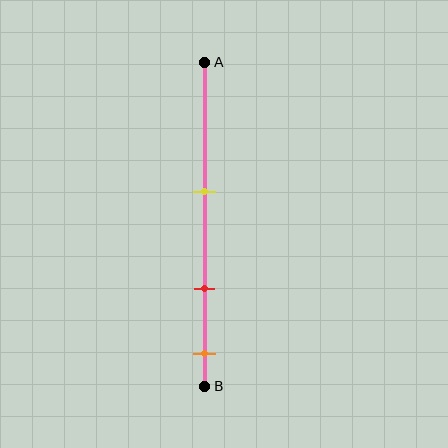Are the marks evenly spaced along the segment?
Yes, the marks are approximately evenly spaced.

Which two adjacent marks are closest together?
The red and orange marks are the closest adjacent pair.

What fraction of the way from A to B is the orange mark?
The orange mark is approximately 90% (0.9) of the way from A to B.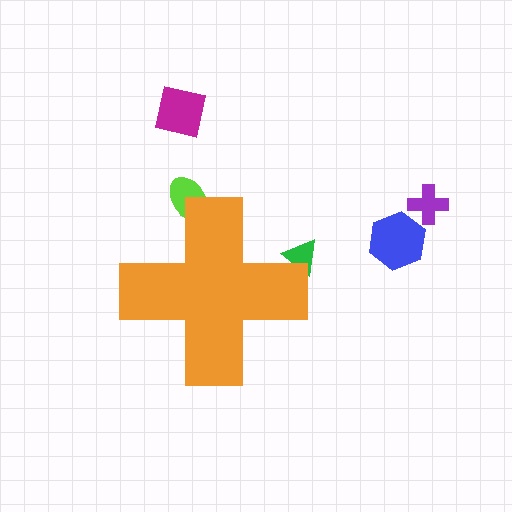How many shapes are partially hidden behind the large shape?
2 shapes are partially hidden.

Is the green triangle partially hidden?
Yes, the green triangle is partially hidden behind the orange cross.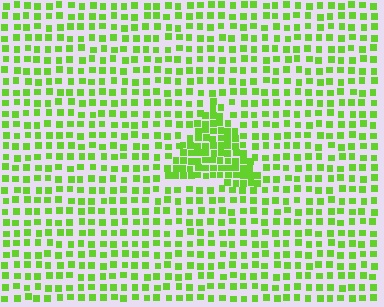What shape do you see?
I see a triangle.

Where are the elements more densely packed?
The elements are more densely packed inside the triangle boundary.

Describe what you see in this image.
The image contains small lime elements arranged at two different densities. A triangle-shaped region is visible where the elements are more densely packed than the surrounding area.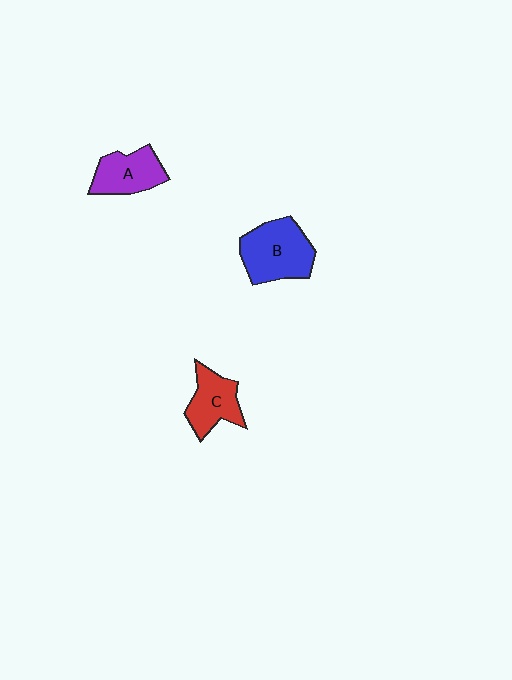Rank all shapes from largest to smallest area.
From largest to smallest: B (blue), A (purple), C (red).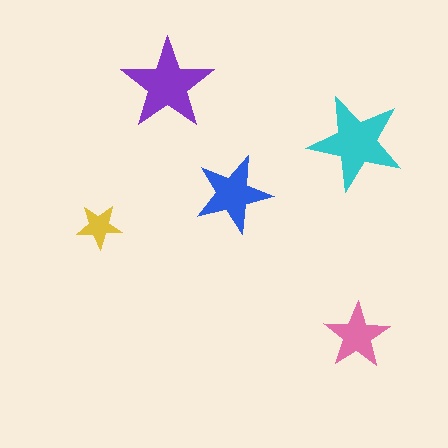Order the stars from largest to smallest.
the cyan one, the purple one, the blue one, the pink one, the yellow one.